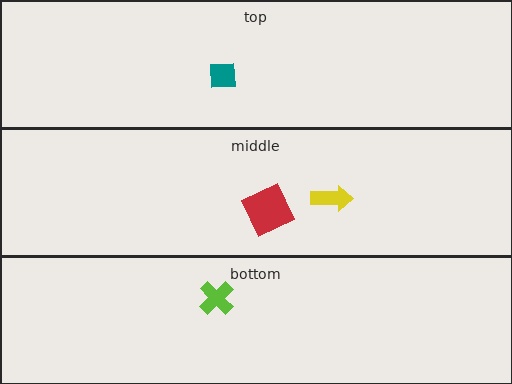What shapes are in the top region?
The teal square.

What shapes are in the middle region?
The red square, the yellow arrow.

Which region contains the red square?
The middle region.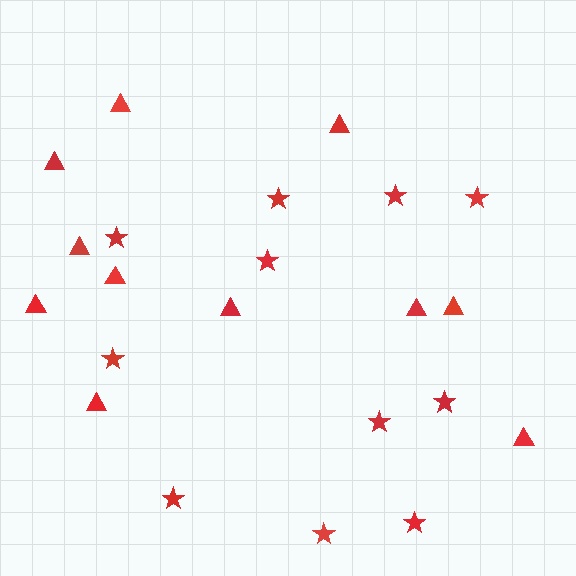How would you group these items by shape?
There are 2 groups: one group of triangles (11) and one group of stars (11).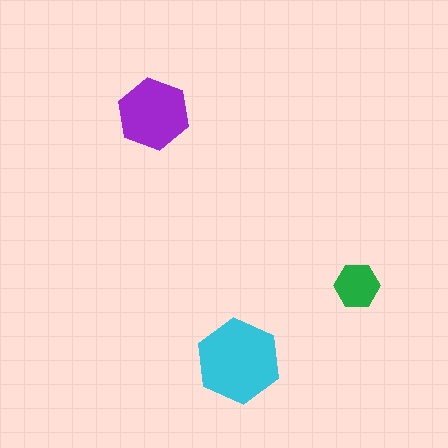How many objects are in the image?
There are 3 objects in the image.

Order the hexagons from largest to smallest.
the cyan one, the purple one, the green one.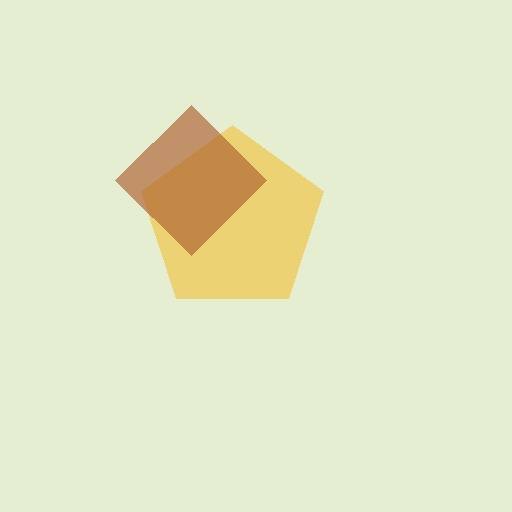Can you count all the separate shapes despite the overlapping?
Yes, there are 2 separate shapes.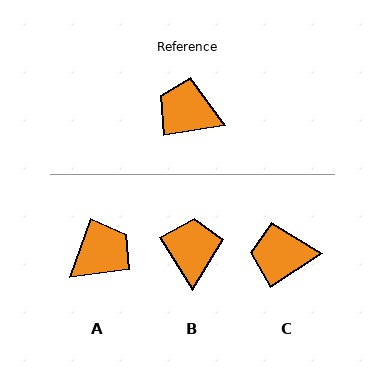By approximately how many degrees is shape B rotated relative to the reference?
Approximately 67 degrees clockwise.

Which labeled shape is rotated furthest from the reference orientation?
A, about 118 degrees away.